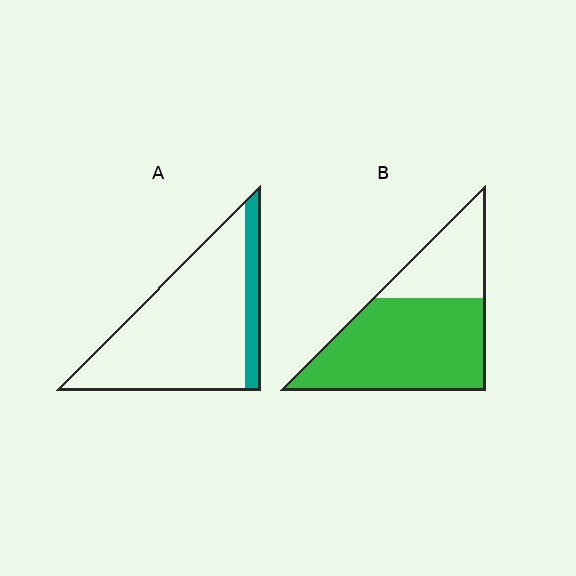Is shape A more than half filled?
No.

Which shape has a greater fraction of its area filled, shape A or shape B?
Shape B.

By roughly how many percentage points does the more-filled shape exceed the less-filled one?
By roughly 55 percentage points (B over A).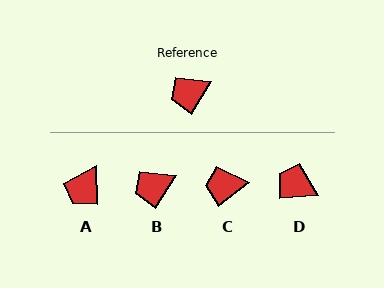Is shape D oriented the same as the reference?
No, it is off by about 52 degrees.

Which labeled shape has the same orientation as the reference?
B.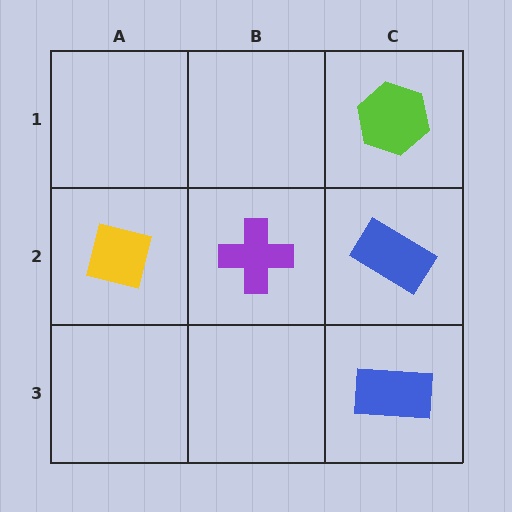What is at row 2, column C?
A blue rectangle.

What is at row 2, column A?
A yellow square.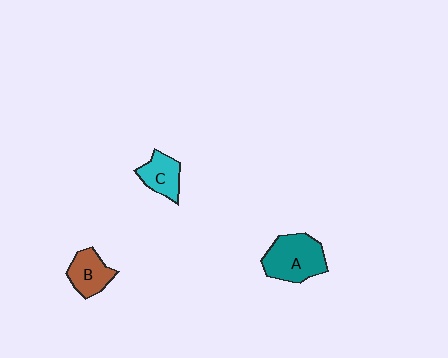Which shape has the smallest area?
Shape C (cyan).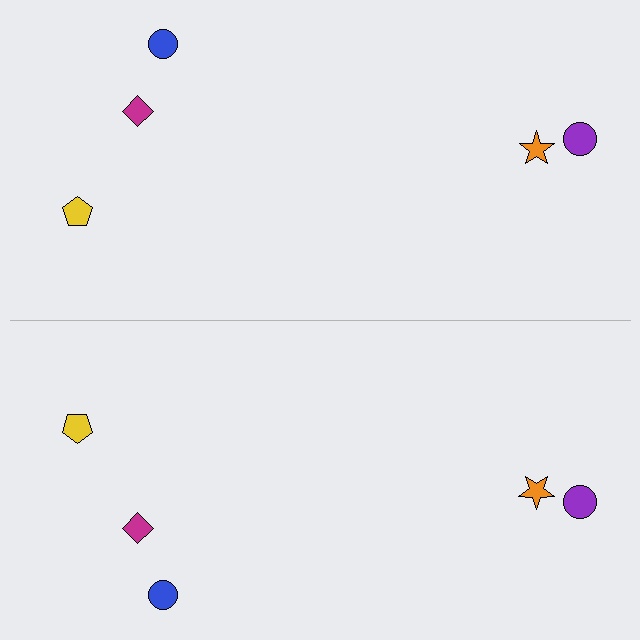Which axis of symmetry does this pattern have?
The pattern has a horizontal axis of symmetry running through the center of the image.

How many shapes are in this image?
There are 10 shapes in this image.